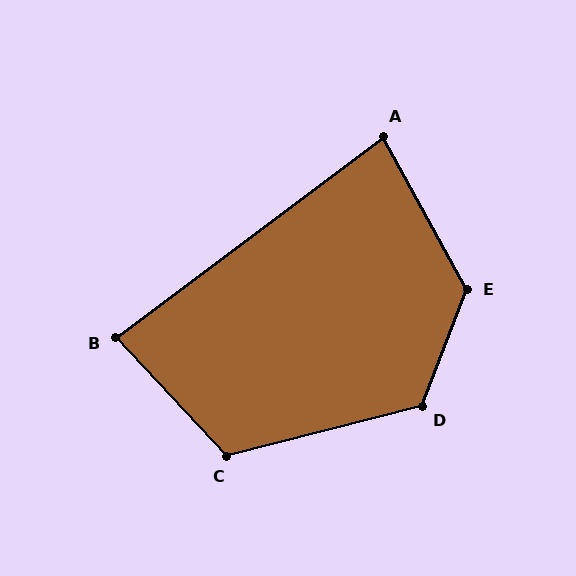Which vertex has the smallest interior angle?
A, at approximately 82 degrees.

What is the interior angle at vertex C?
Approximately 119 degrees (obtuse).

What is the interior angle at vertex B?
Approximately 84 degrees (acute).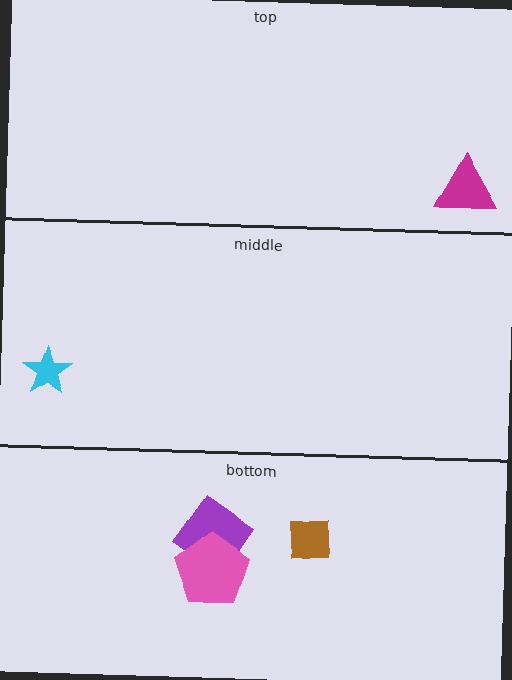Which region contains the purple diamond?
The bottom region.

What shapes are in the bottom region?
The purple diamond, the brown square, the pink pentagon.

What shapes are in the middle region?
The cyan star.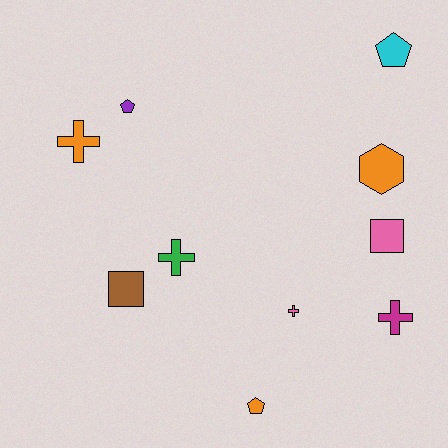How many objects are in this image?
There are 10 objects.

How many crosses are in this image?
There are 4 crosses.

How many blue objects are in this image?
There are no blue objects.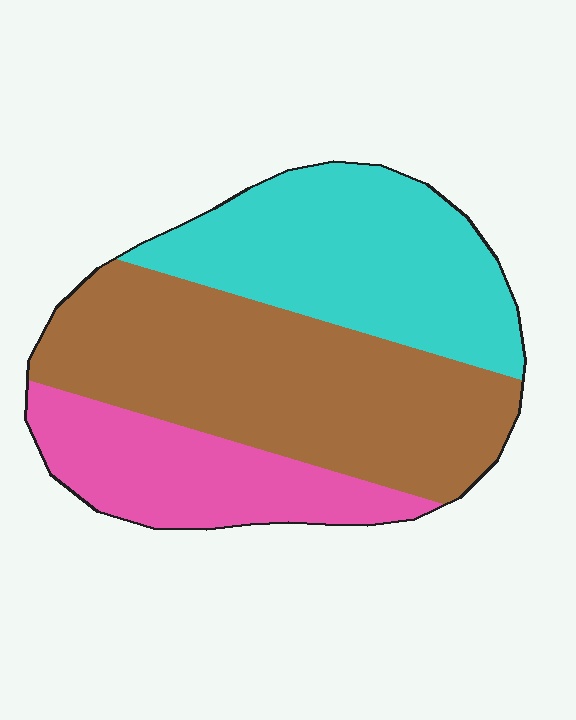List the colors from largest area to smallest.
From largest to smallest: brown, cyan, pink.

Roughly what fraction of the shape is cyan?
Cyan takes up about one third (1/3) of the shape.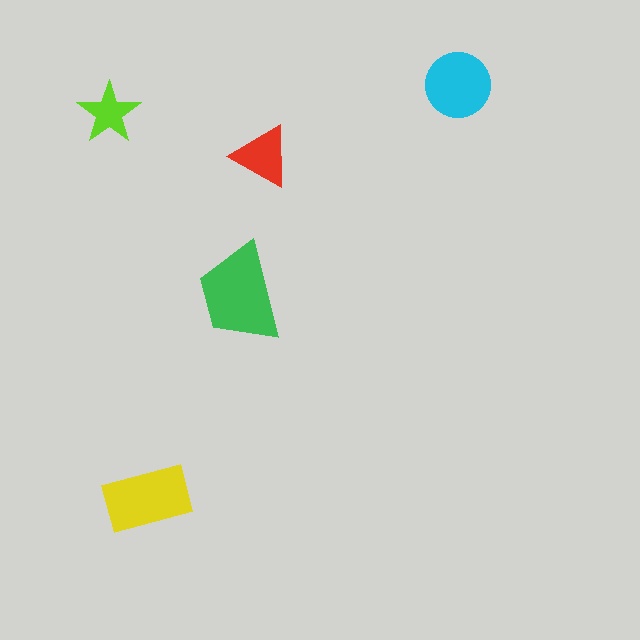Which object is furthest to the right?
The cyan circle is rightmost.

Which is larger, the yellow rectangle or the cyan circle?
The yellow rectangle.